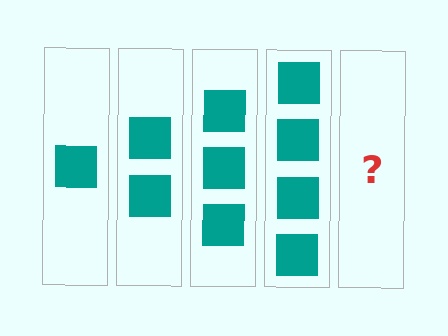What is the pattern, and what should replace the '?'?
The pattern is that each step adds one more square. The '?' should be 5 squares.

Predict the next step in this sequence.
The next step is 5 squares.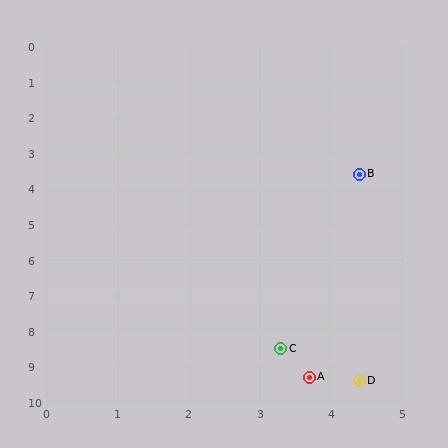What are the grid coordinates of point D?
Point D is at approximately (4.4, 9.4).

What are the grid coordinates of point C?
Point C is at approximately (3.3, 8.5).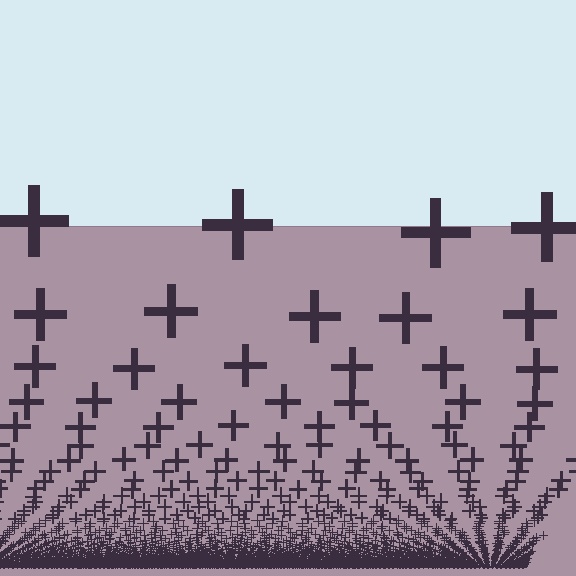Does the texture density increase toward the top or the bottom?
Density increases toward the bottom.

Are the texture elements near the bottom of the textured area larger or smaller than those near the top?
Smaller. The gradient is inverted — elements near the bottom are smaller and denser.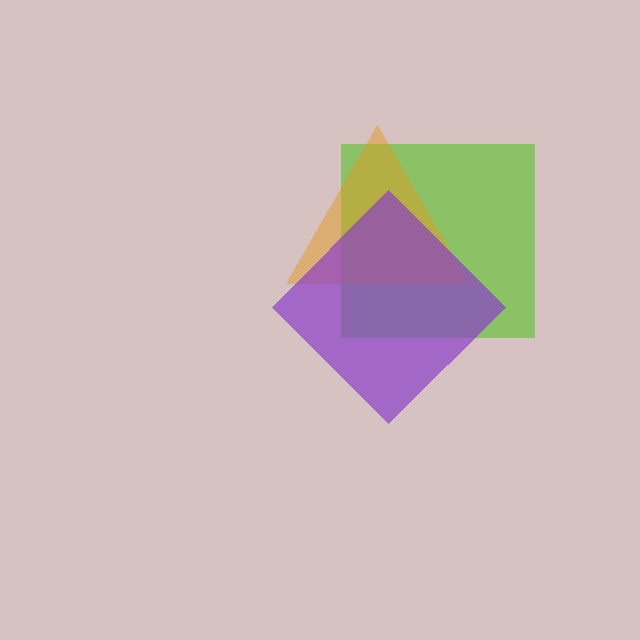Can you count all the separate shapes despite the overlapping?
Yes, there are 3 separate shapes.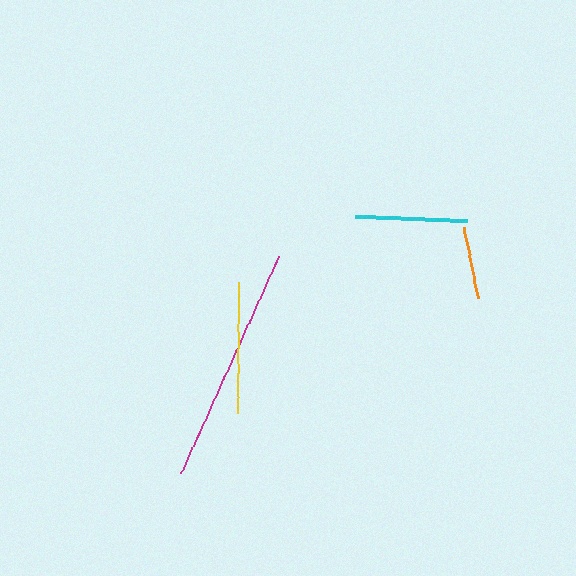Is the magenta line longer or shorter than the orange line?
The magenta line is longer than the orange line.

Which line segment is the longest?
The magenta line is the longest at approximately 239 pixels.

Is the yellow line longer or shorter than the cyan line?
The yellow line is longer than the cyan line.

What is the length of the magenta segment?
The magenta segment is approximately 239 pixels long.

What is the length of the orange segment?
The orange segment is approximately 71 pixels long.